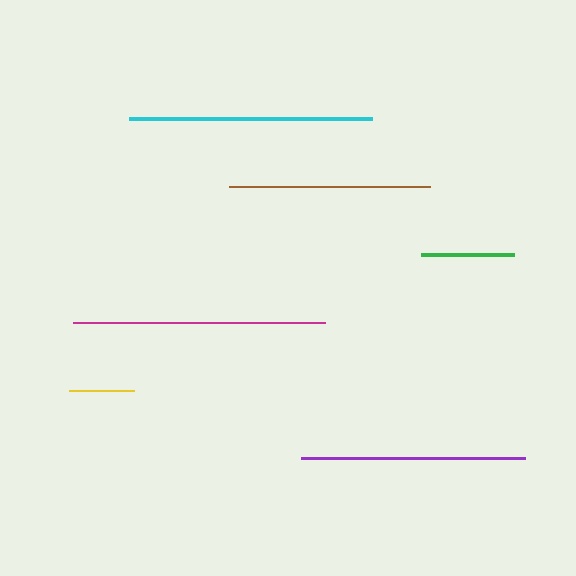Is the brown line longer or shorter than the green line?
The brown line is longer than the green line.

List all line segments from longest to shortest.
From longest to shortest: magenta, cyan, purple, brown, green, yellow.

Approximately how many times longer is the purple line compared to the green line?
The purple line is approximately 2.4 times the length of the green line.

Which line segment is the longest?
The magenta line is the longest at approximately 251 pixels.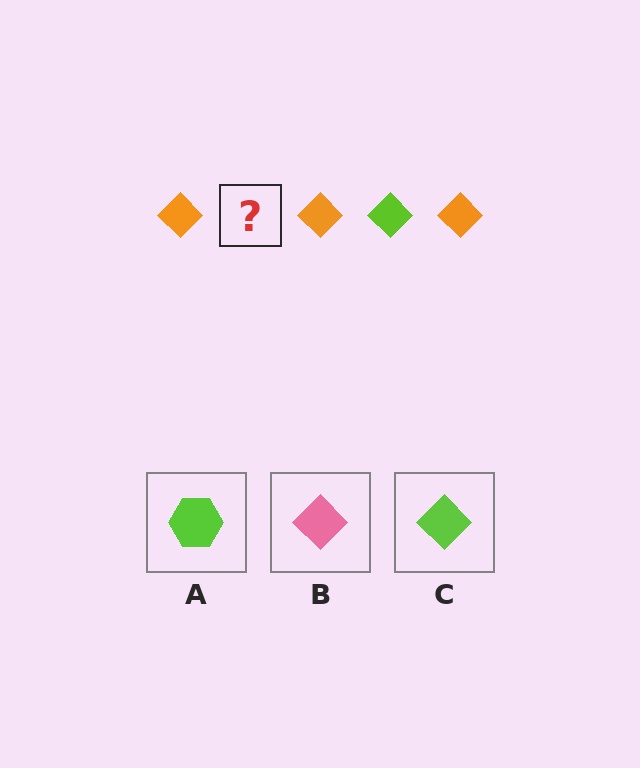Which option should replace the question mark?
Option C.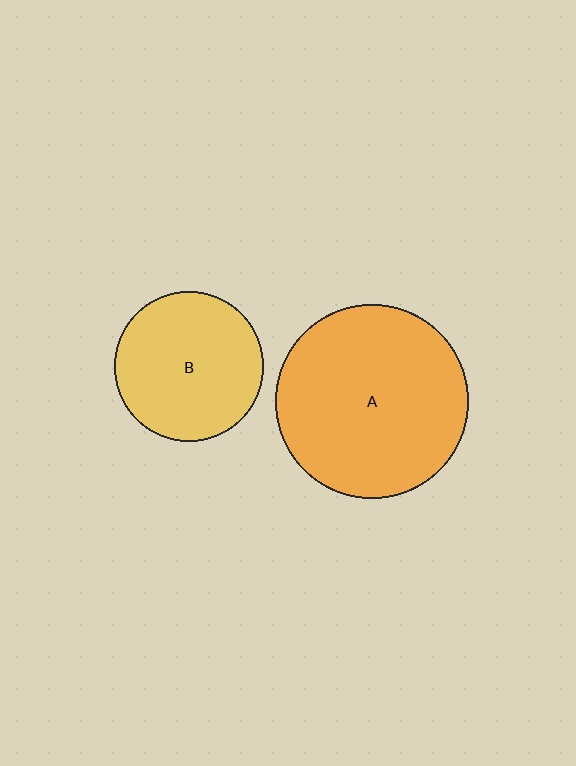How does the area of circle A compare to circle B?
Approximately 1.7 times.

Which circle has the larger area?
Circle A (orange).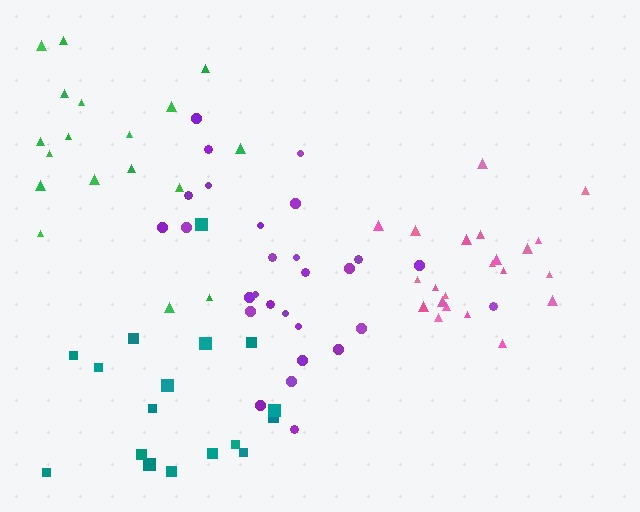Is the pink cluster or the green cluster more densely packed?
Pink.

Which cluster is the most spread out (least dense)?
Teal.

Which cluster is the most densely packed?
Pink.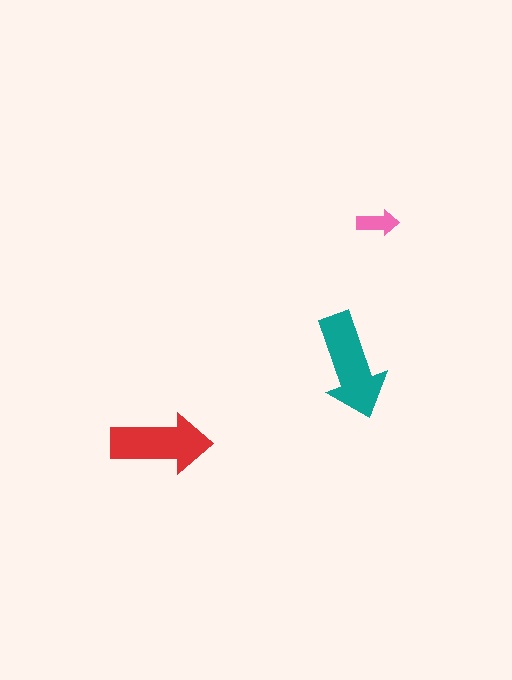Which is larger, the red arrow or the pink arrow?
The red one.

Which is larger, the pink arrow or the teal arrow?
The teal one.